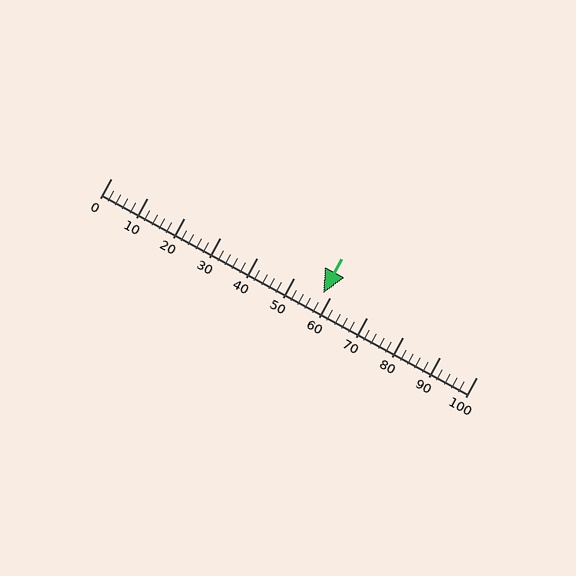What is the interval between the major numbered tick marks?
The major tick marks are spaced 10 units apart.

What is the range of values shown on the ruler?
The ruler shows values from 0 to 100.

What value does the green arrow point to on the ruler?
The green arrow points to approximately 58.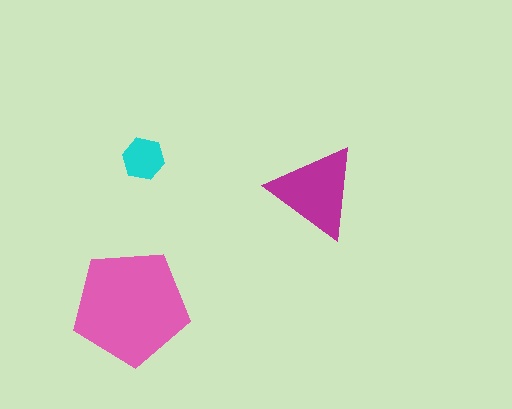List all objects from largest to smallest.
The pink pentagon, the magenta triangle, the cyan hexagon.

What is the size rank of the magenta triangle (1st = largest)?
2nd.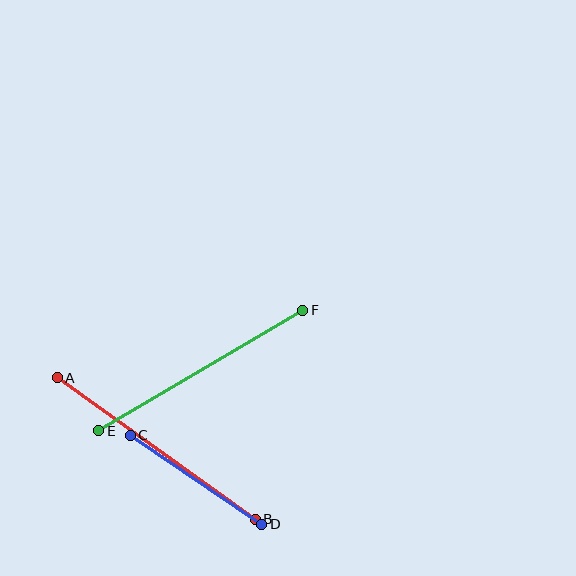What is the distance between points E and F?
The distance is approximately 237 pixels.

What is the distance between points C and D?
The distance is approximately 159 pixels.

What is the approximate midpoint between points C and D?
The midpoint is at approximately (196, 480) pixels.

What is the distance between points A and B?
The distance is approximately 243 pixels.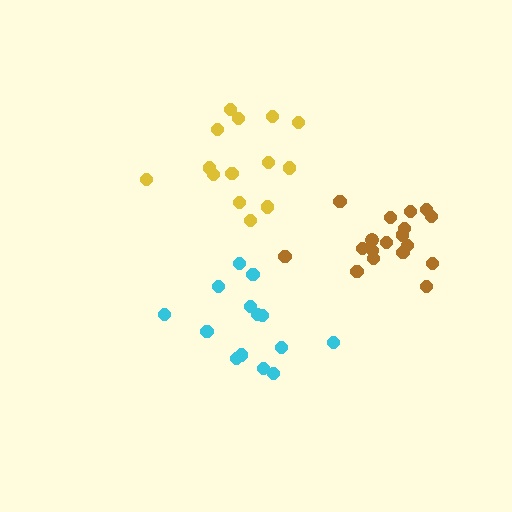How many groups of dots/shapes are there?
There are 3 groups.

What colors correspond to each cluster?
The clusters are colored: yellow, cyan, brown.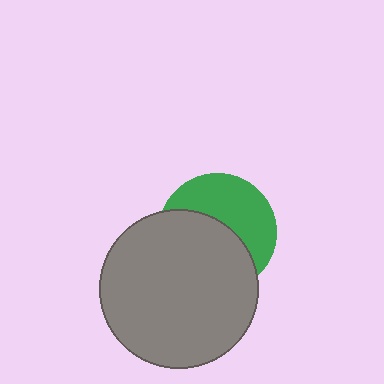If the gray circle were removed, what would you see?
You would see the complete green circle.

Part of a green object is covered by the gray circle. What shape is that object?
It is a circle.